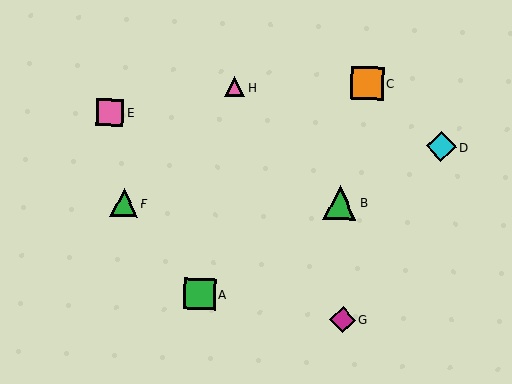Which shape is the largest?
The green triangle (labeled B) is the largest.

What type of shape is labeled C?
Shape C is an orange square.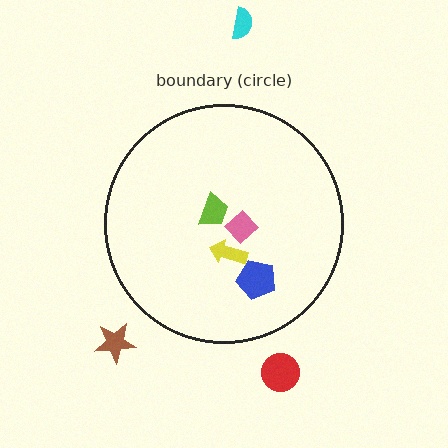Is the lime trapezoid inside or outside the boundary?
Inside.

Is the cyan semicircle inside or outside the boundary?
Outside.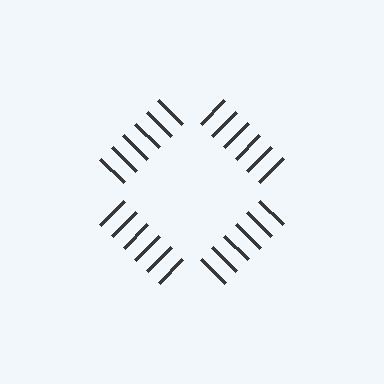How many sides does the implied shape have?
4 sides — the line-ends trace a square.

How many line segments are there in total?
24 — 6 along each of the 4 edges.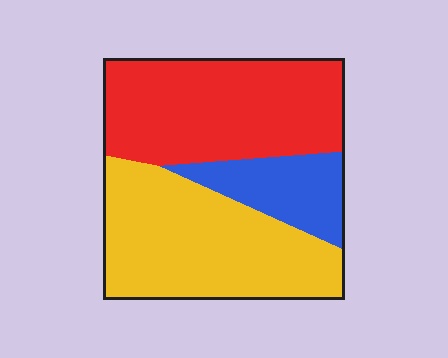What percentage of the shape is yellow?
Yellow takes up between a third and a half of the shape.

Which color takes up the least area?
Blue, at roughly 15%.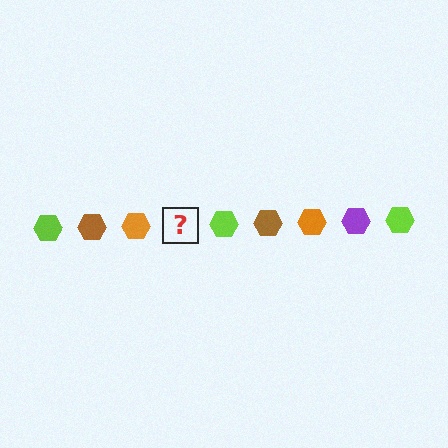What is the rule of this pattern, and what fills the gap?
The rule is that the pattern cycles through lime, brown, orange, purple hexagons. The gap should be filled with a purple hexagon.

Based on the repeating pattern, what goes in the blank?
The blank should be a purple hexagon.